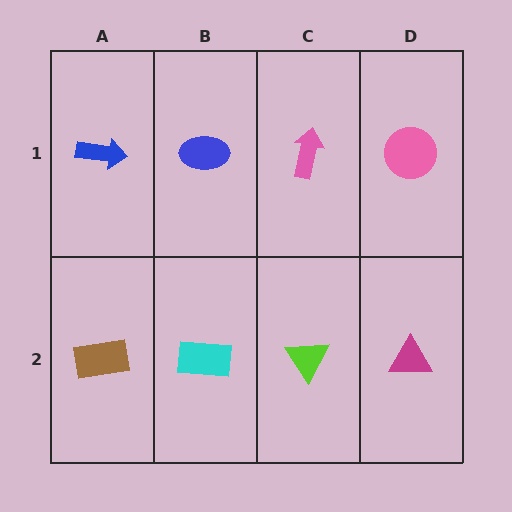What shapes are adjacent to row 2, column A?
A blue arrow (row 1, column A), a cyan rectangle (row 2, column B).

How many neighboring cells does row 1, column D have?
2.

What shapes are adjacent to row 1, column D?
A magenta triangle (row 2, column D), a pink arrow (row 1, column C).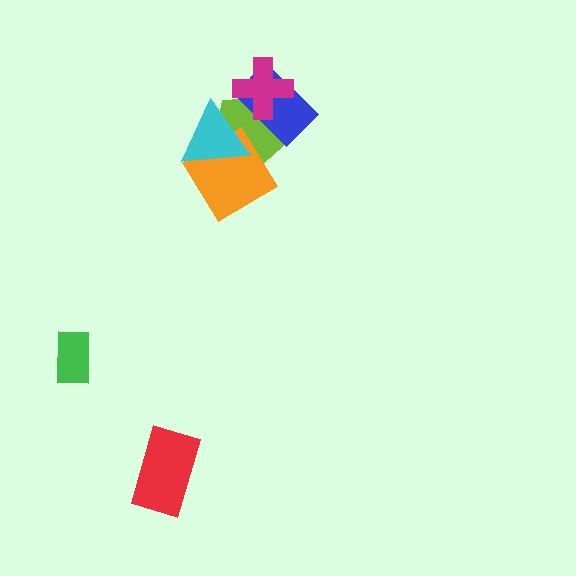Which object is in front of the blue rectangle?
The magenta cross is in front of the blue rectangle.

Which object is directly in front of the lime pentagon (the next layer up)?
The blue rectangle is directly in front of the lime pentagon.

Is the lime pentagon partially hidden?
Yes, it is partially covered by another shape.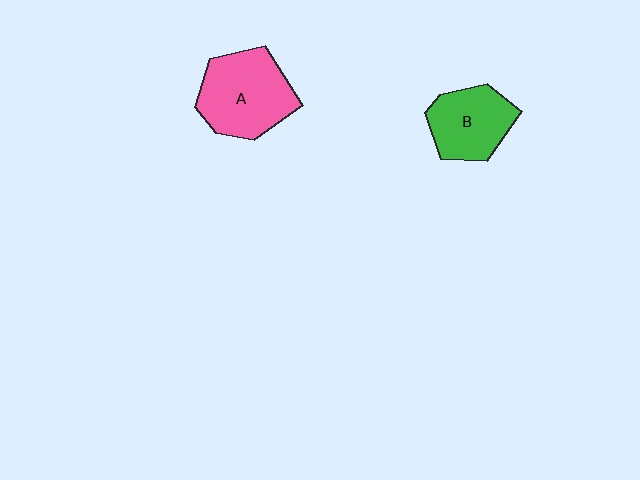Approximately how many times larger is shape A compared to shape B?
Approximately 1.3 times.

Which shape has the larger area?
Shape A (pink).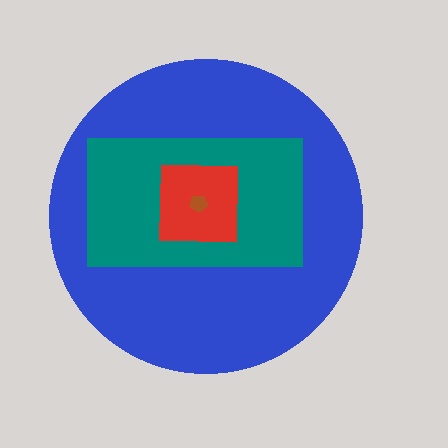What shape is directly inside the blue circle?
The teal rectangle.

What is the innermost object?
The brown pentagon.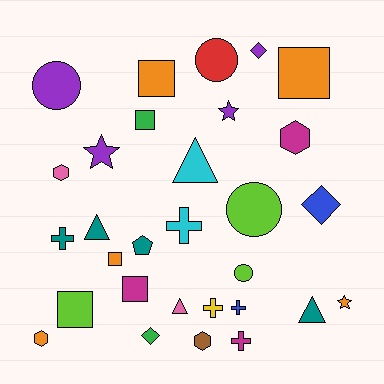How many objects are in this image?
There are 30 objects.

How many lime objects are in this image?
There are 3 lime objects.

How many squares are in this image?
There are 6 squares.